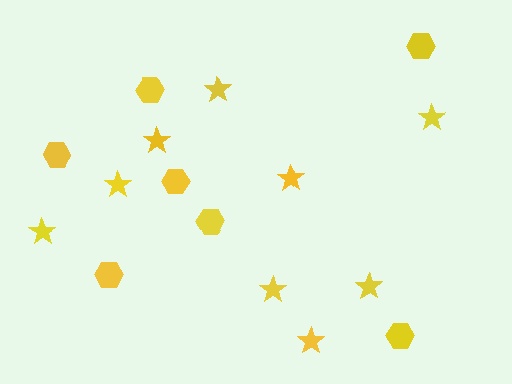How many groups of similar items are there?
There are 2 groups: one group of hexagons (7) and one group of stars (9).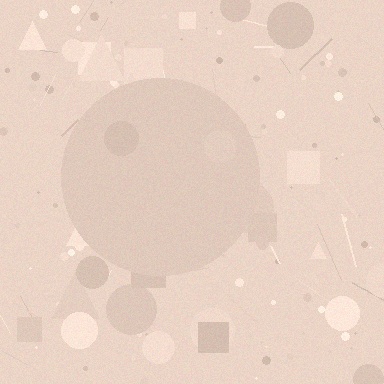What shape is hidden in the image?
A circle is hidden in the image.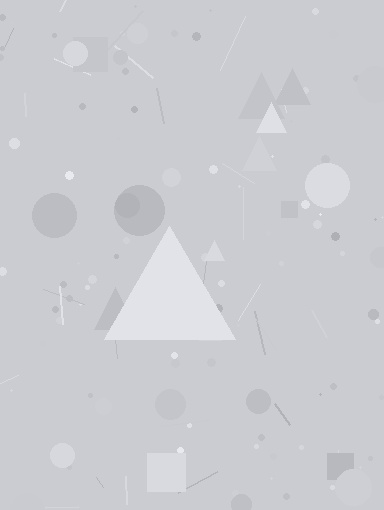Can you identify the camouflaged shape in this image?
The camouflaged shape is a triangle.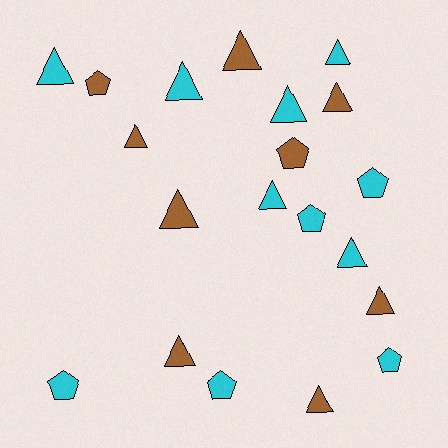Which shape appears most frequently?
Triangle, with 13 objects.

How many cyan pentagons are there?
There are 5 cyan pentagons.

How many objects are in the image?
There are 20 objects.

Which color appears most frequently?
Cyan, with 11 objects.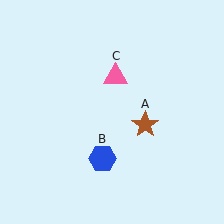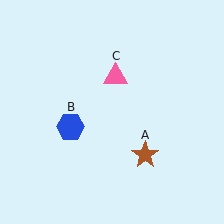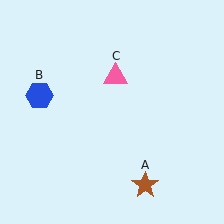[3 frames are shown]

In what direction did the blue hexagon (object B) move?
The blue hexagon (object B) moved up and to the left.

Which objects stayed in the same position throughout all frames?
Pink triangle (object C) remained stationary.